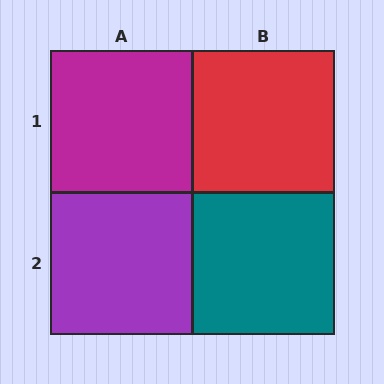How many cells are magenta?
1 cell is magenta.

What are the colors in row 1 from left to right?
Magenta, red.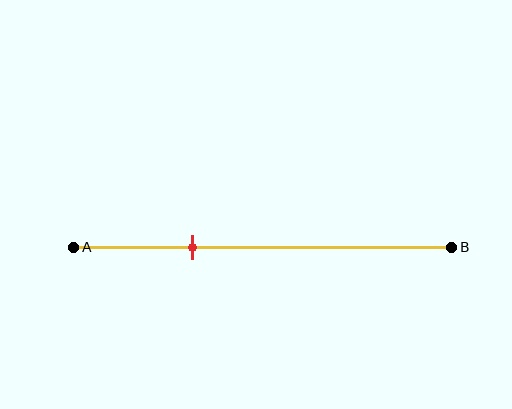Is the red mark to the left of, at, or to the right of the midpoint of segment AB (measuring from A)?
The red mark is to the left of the midpoint of segment AB.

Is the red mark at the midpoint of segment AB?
No, the mark is at about 30% from A, not at the 50% midpoint.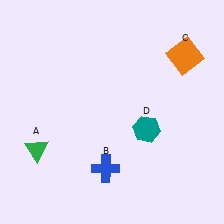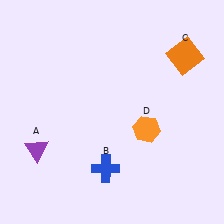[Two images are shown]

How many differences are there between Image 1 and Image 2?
There are 2 differences between the two images.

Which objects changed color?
A changed from green to purple. D changed from teal to orange.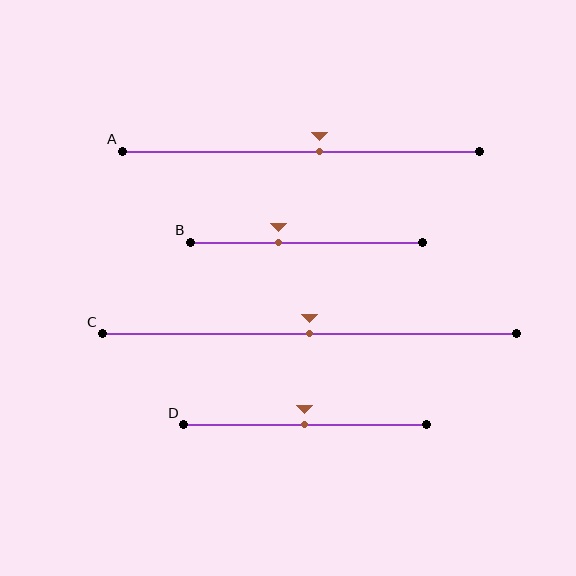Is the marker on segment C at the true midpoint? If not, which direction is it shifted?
Yes, the marker on segment C is at the true midpoint.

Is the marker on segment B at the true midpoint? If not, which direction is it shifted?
No, the marker on segment B is shifted to the left by about 12% of the segment length.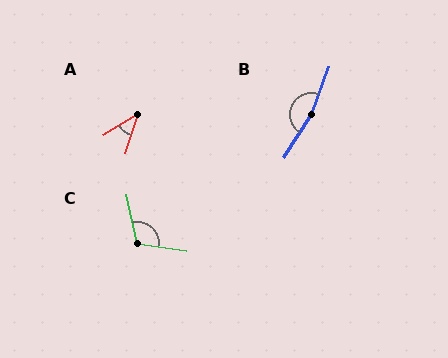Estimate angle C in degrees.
Approximately 110 degrees.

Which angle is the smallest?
A, at approximately 41 degrees.